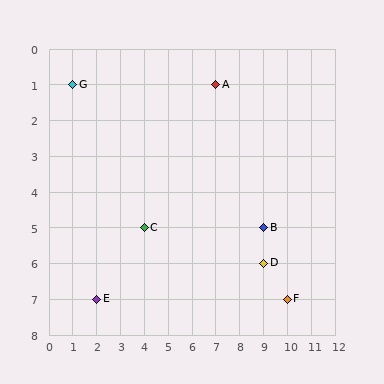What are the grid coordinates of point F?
Point F is at grid coordinates (10, 7).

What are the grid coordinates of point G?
Point G is at grid coordinates (1, 1).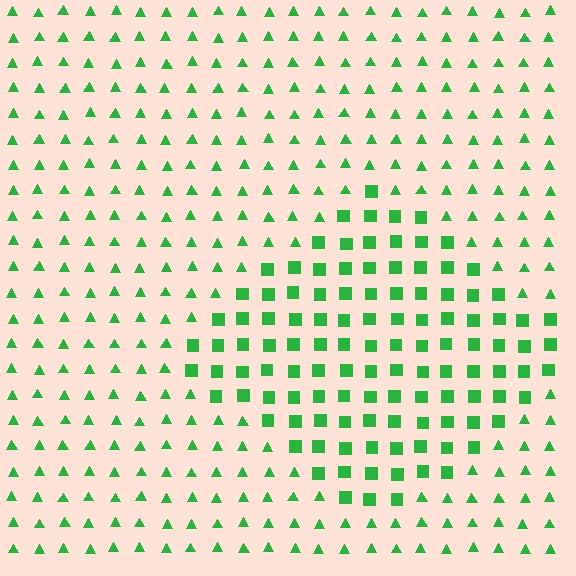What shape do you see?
I see a diamond.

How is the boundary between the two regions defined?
The boundary is defined by a change in element shape: squares inside vs. triangles outside. All elements share the same color and spacing.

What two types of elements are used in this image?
The image uses squares inside the diamond region and triangles outside it.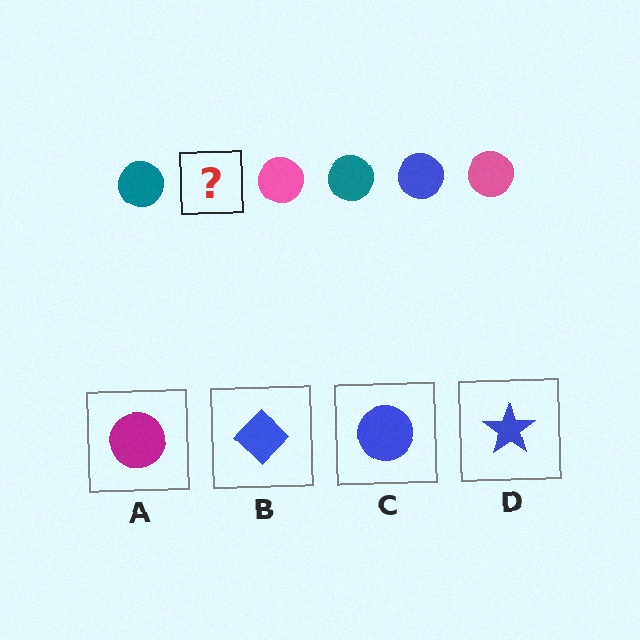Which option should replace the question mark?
Option C.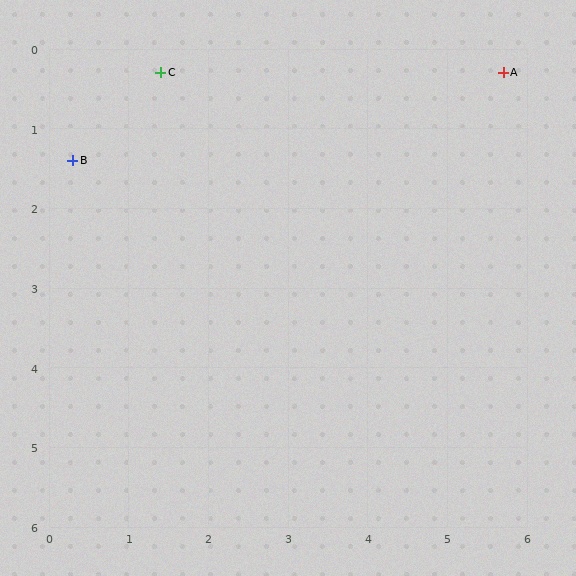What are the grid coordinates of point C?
Point C is at approximately (1.4, 0.3).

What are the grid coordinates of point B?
Point B is at approximately (0.3, 1.4).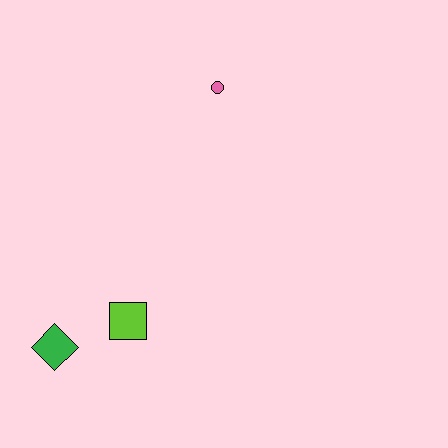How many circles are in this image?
There is 1 circle.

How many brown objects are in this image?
There are no brown objects.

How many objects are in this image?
There are 3 objects.